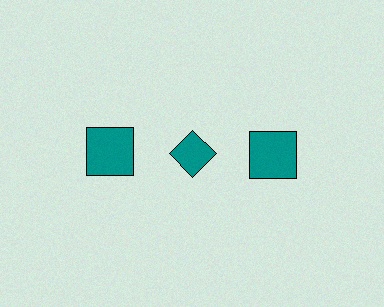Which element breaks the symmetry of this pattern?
The teal diamond in the top row, second from left column breaks the symmetry. All other shapes are teal squares.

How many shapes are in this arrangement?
There are 3 shapes arranged in a grid pattern.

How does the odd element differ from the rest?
It has a different shape: diamond instead of square.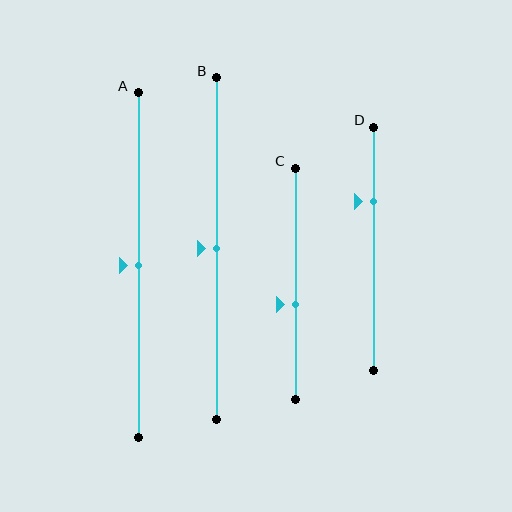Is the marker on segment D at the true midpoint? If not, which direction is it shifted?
No, the marker on segment D is shifted upward by about 19% of the segment length.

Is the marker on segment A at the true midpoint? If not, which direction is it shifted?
Yes, the marker on segment A is at the true midpoint.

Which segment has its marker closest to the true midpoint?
Segment A has its marker closest to the true midpoint.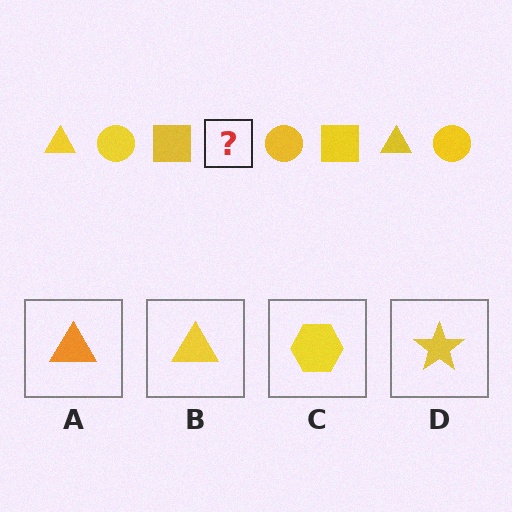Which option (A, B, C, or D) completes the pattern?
B.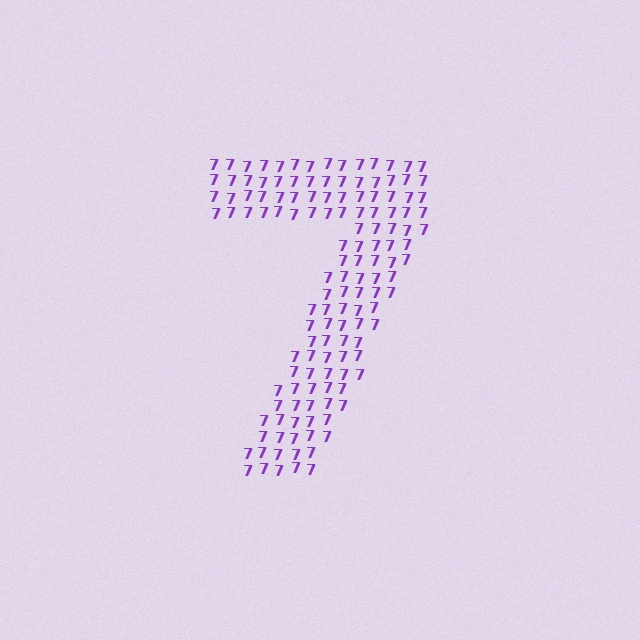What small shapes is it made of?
It is made of small digit 7's.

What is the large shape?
The large shape is the digit 7.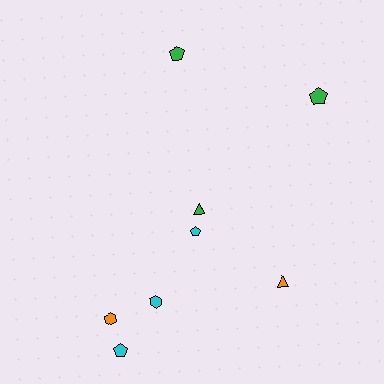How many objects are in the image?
There are 8 objects.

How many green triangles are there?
There is 1 green triangle.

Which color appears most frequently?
Cyan, with 3 objects.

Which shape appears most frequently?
Pentagon, with 4 objects.